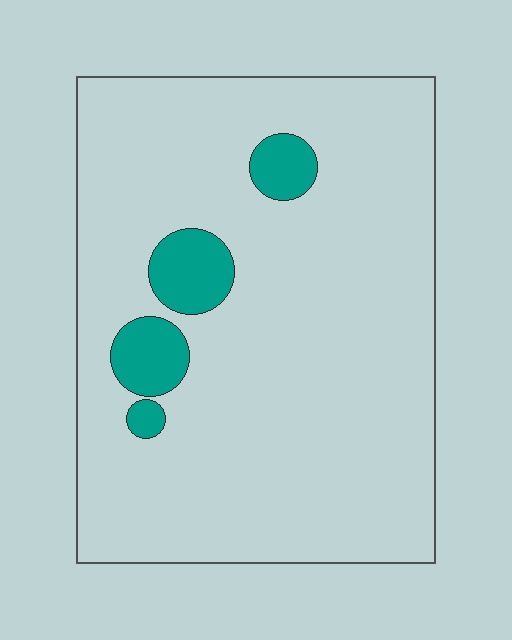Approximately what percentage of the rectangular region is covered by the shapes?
Approximately 10%.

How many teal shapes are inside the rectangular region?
4.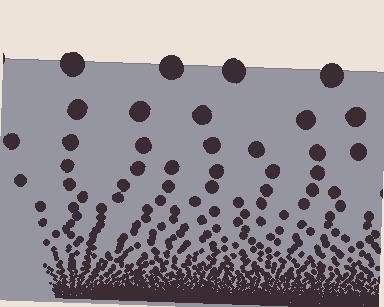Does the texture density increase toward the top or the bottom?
Density increases toward the bottom.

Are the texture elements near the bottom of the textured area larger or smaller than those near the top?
Smaller. The gradient is inverted — elements near the bottom are smaller and denser.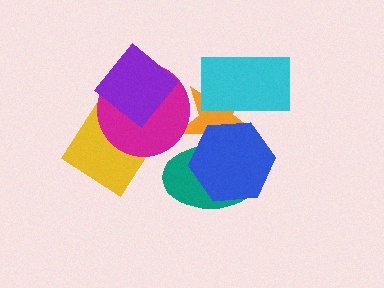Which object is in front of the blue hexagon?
The cyan rectangle is in front of the blue hexagon.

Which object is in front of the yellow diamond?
The magenta circle is in front of the yellow diamond.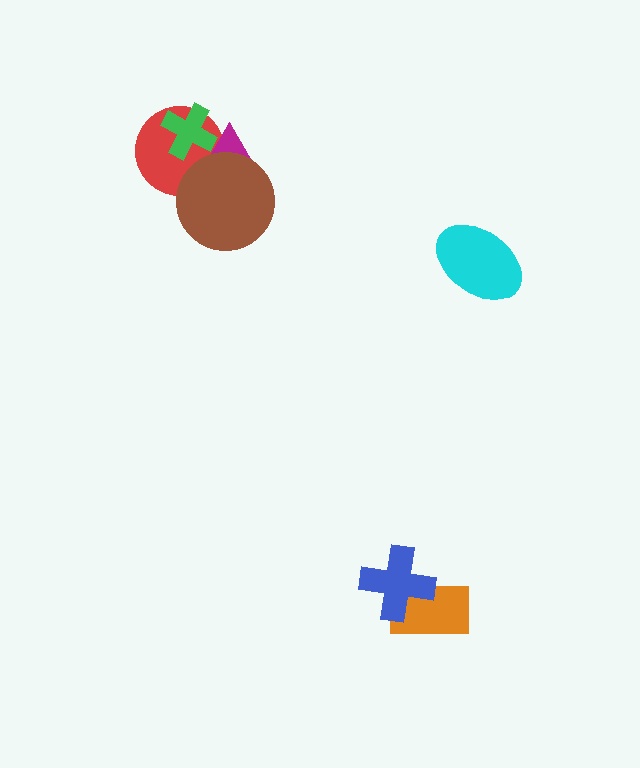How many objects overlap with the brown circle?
2 objects overlap with the brown circle.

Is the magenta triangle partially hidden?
Yes, it is partially covered by another shape.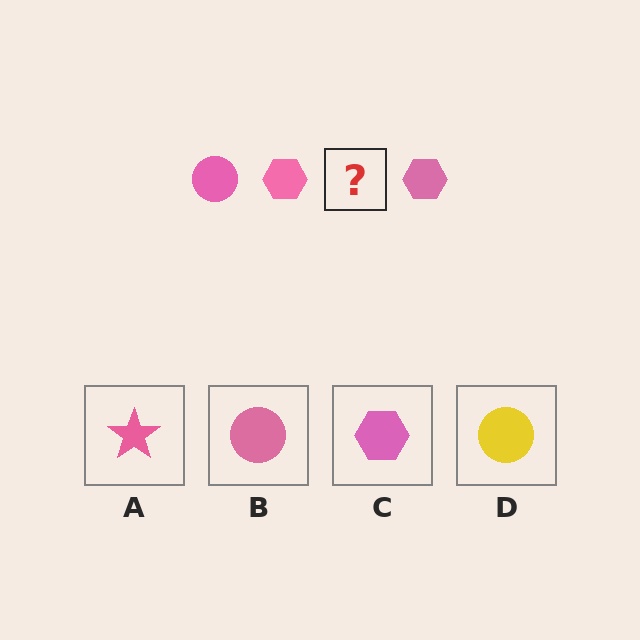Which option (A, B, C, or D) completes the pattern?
B.